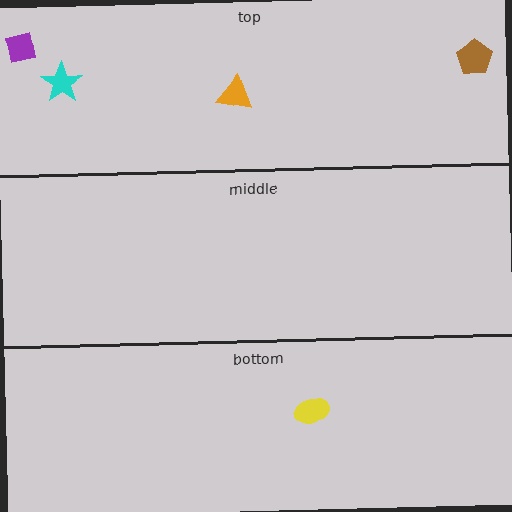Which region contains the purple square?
The top region.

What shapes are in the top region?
The orange triangle, the cyan star, the brown pentagon, the purple square.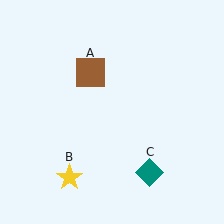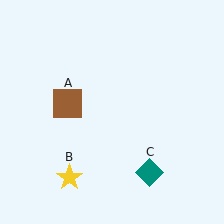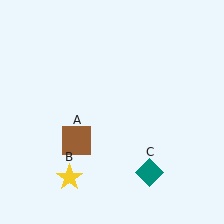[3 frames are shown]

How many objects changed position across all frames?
1 object changed position: brown square (object A).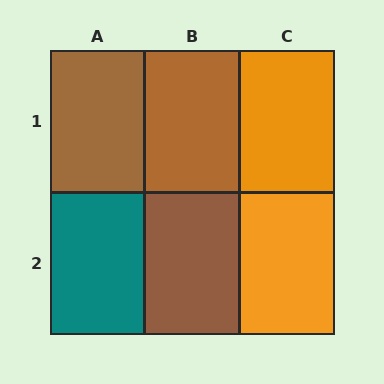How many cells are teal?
1 cell is teal.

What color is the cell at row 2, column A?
Teal.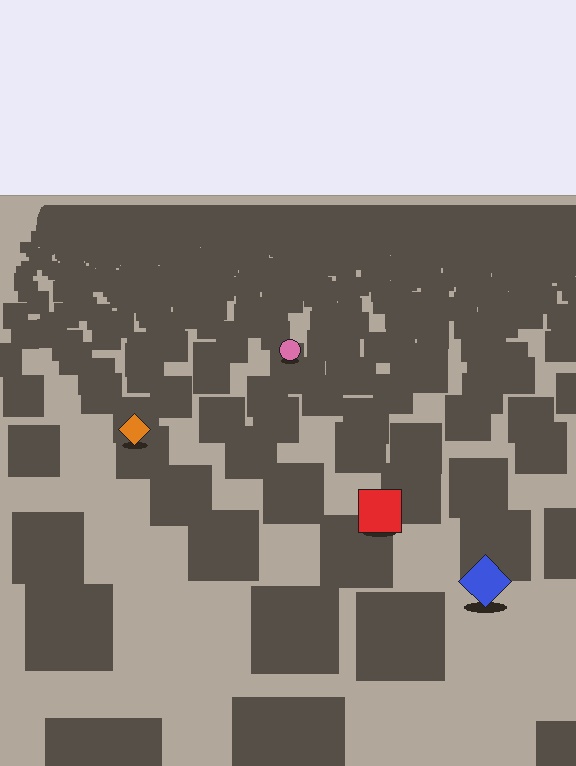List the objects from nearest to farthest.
From nearest to farthest: the blue diamond, the red square, the orange diamond, the pink circle.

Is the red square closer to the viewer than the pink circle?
Yes. The red square is closer — you can tell from the texture gradient: the ground texture is coarser near it.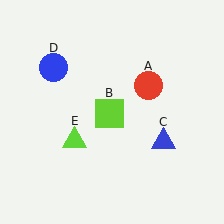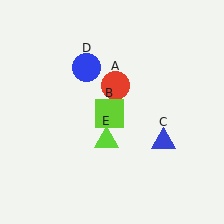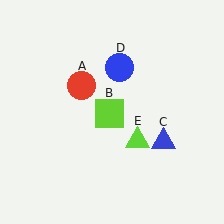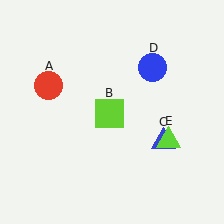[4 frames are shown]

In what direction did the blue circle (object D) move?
The blue circle (object D) moved right.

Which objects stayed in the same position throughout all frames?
Lime square (object B) and blue triangle (object C) remained stationary.